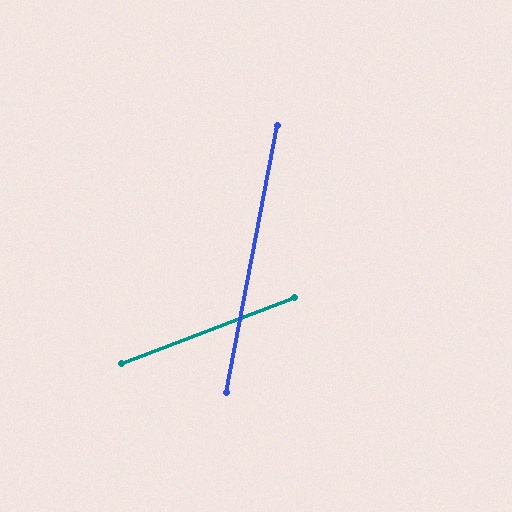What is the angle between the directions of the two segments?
Approximately 58 degrees.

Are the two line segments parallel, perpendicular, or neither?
Neither parallel nor perpendicular — they differ by about 58°.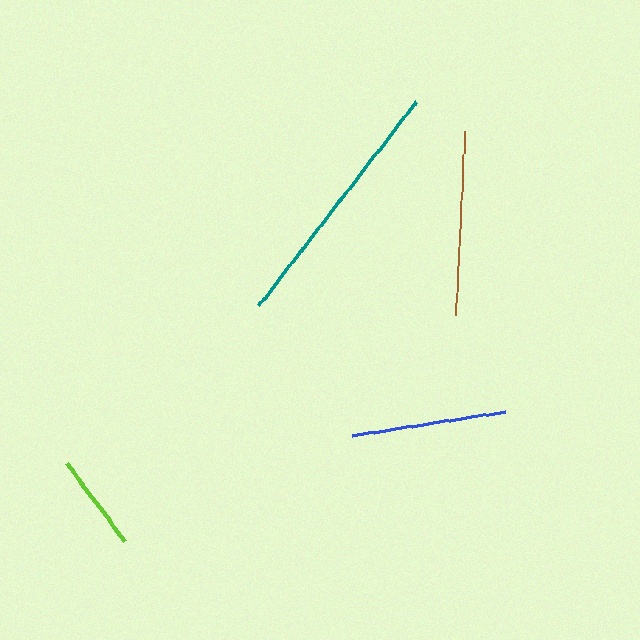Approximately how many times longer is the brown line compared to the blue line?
The brown line is approximately 1.2 times the length of the blue line.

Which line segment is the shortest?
The lime line is the shortest at approximately 97 pixels.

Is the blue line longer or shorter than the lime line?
The blue line is longer than the lime line.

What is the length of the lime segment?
The lime segment is approximately 97 pixels long.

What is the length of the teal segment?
The teal segment is approximately 258 pixels long.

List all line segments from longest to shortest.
From longest to shortest: teal, brown, blue, lime.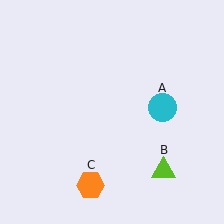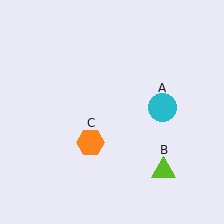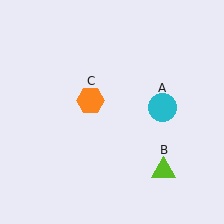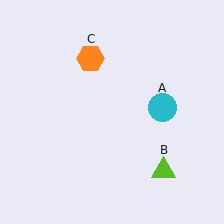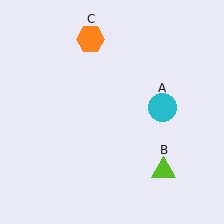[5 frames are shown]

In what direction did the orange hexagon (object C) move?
The orange hexagon (object C) moved up.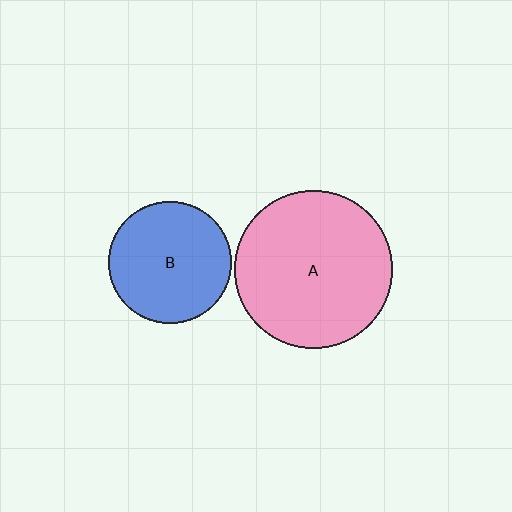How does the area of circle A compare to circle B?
Approximately 1.7 times.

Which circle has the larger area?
Circle A (pink).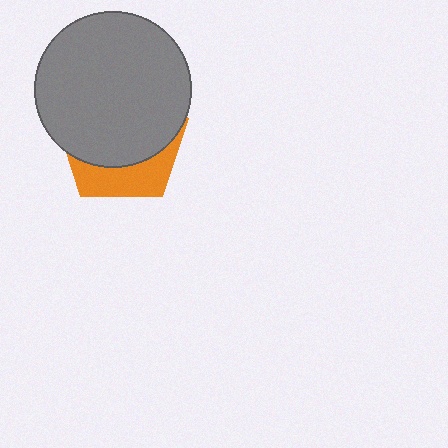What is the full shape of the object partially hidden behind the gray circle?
The partially hidden object is an orange pentagon.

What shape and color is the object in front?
The object in front is a gray circle.